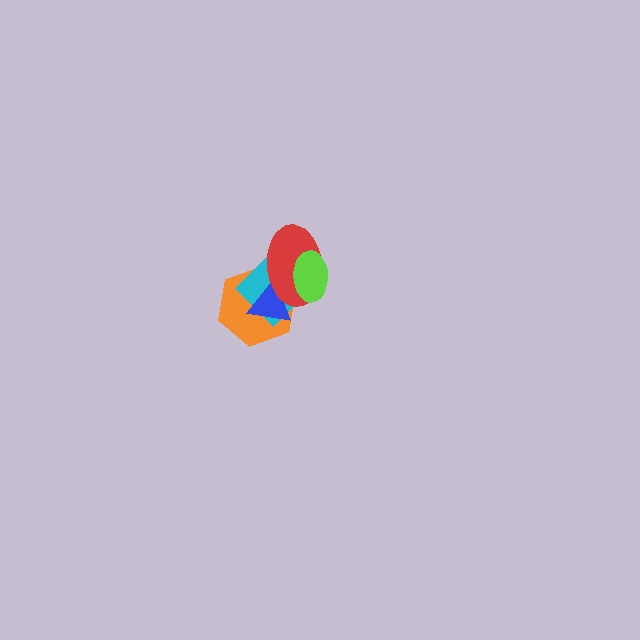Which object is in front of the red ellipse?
The lime ellipse is in front of the red ellipse.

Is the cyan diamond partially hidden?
Yes, it is partially covered by another shape.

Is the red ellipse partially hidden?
Yes, it is partially covered by another shape.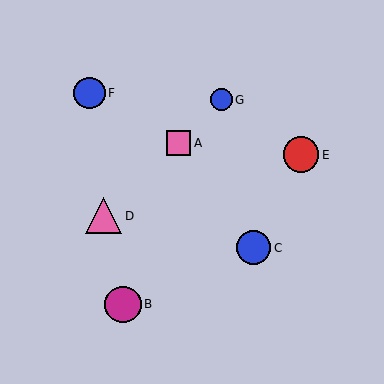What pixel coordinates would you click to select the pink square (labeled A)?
Click at (178, 143) to select the pink square A.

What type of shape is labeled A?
Shape A is a pink square.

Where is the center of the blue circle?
The center of the blue circle is at (254, 248).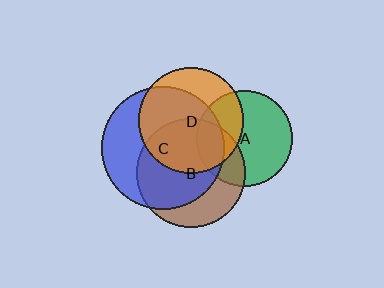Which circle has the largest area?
Circle C (blue).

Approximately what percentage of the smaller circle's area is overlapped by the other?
Approximately 40%.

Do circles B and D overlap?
Yes.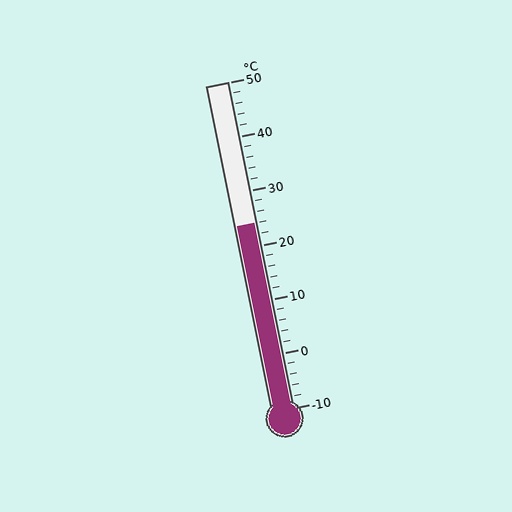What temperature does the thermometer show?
The thermometer shows approximately 24°C.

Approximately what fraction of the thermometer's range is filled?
The thermometer is filled to approximately 55% of its range.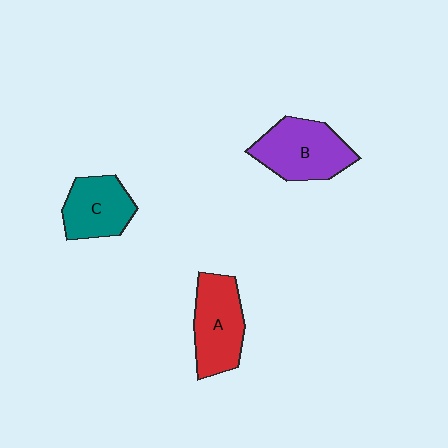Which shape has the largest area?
Shape B (purple).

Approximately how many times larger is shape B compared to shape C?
Approximately 1.3 times.